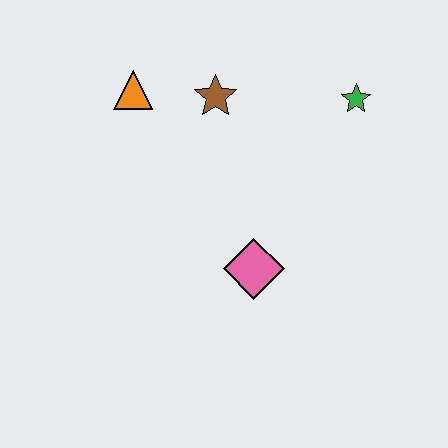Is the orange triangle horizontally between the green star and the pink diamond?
No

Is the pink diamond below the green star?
Yes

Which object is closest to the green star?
The brown star is closest to the green star.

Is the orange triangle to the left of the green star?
Yes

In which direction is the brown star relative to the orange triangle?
The brown star is to the right of the orange triangle.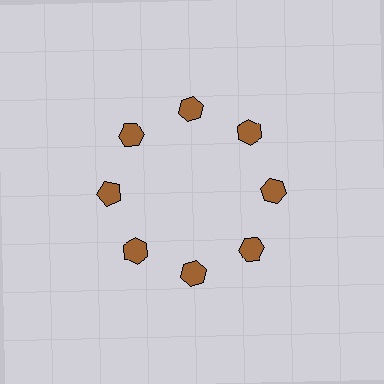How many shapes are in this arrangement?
There are 8 shapes arranged in a ring pattern.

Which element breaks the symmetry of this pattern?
The brown pentagon at roughly the 9 o'clock position breaks the symmetry. All other shapes are brown hexagons.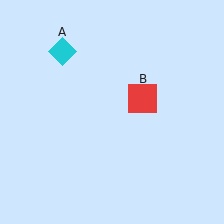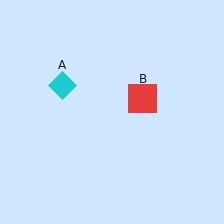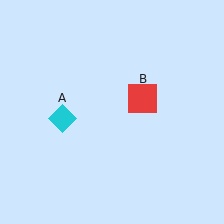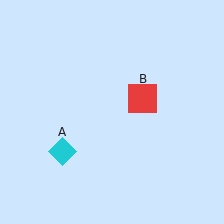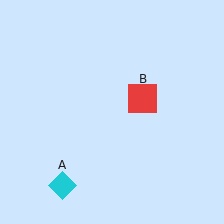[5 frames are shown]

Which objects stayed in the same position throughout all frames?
Red square (object B) remained stationary.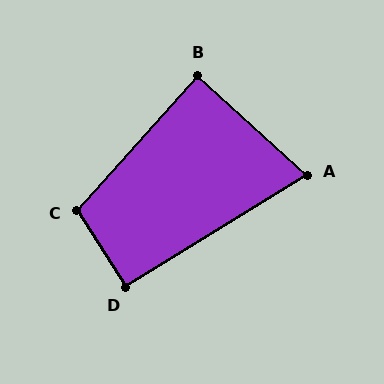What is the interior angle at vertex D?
Approximately 90 degrees (approximately right).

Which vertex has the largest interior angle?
C, at approximately 106 degrees.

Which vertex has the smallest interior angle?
A, at approximately 74 degrees.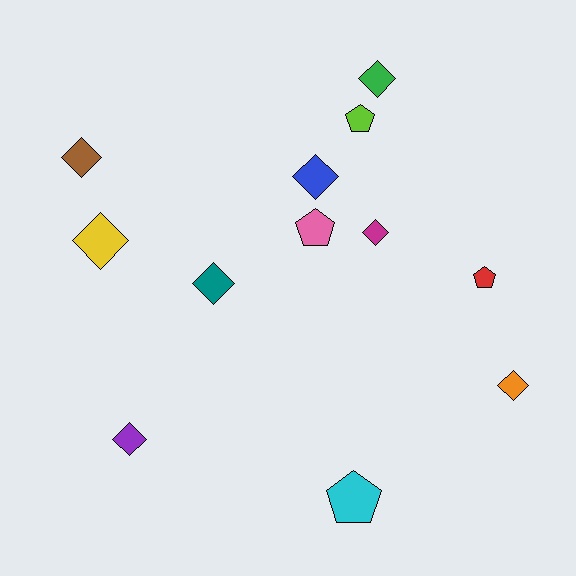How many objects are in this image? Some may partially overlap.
There are 12 objects.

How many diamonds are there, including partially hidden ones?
There are 8 diamonds.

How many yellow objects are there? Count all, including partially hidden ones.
There is 1 yellow object.